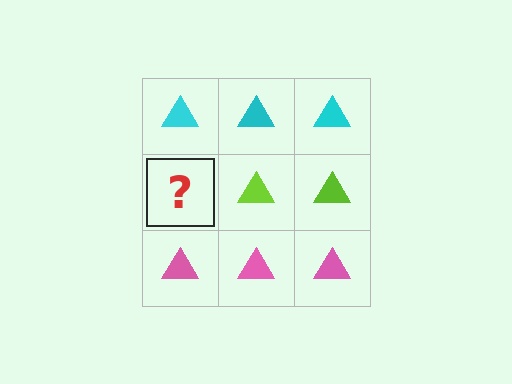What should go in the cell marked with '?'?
The missing cell should contain a lime triangle.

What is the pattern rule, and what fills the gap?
The rule is that each row has a consistent color. The gap should be filled with a lime triangle.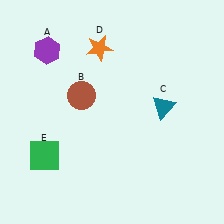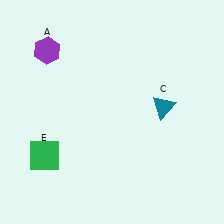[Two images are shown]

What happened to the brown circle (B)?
The brown circle (B) was removed in Image 2. It was in the top-left area of Image 1.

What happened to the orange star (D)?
The orange star (D) was removed in Image 2. It was in the top-left area of Image 1.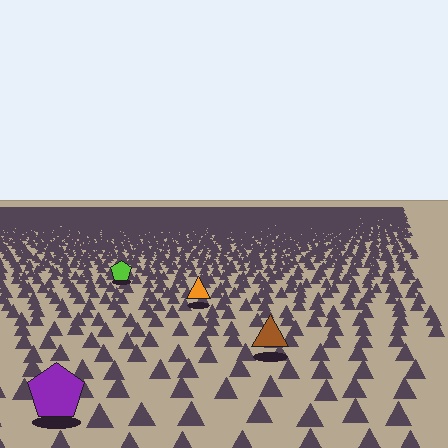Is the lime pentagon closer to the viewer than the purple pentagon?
No. The purple pentagon is closer — you can tell from the texture gradient: the ground texture is coarser near it.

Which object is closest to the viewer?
The purple pentagon is closest. The texture marks near it are larger and more spread out.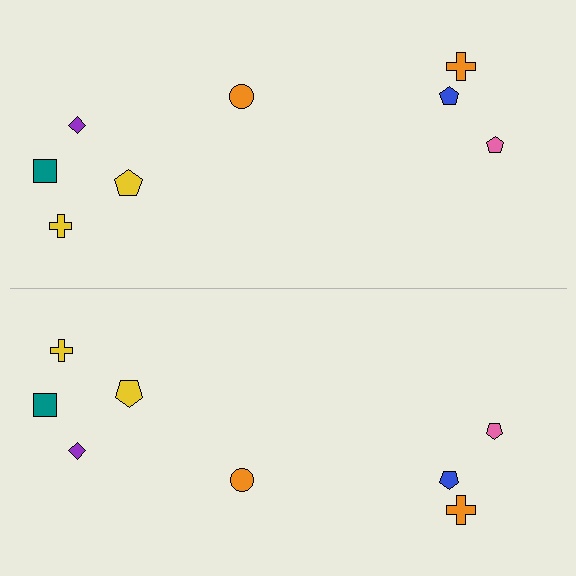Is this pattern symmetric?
Yes, this pattern has bilateral (reflection) symmetry.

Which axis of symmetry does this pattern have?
The pattern has a horizontal axis of symmetry running through the center of the image.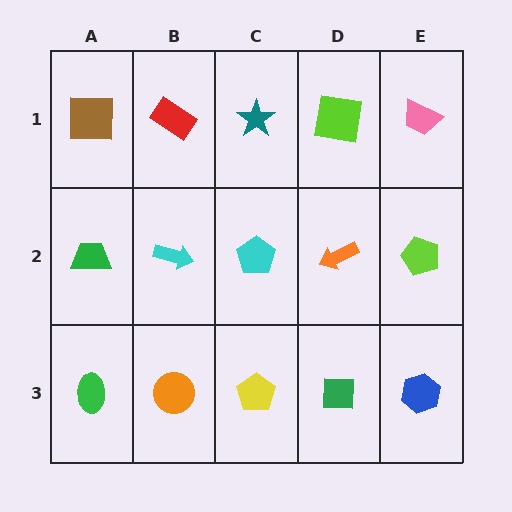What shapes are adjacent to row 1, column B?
A cyan arrow (row 2, column B), a brown square (row 1, column A), a teal star (row 1, column C).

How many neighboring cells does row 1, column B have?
3.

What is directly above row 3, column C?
A cyan pentagon.